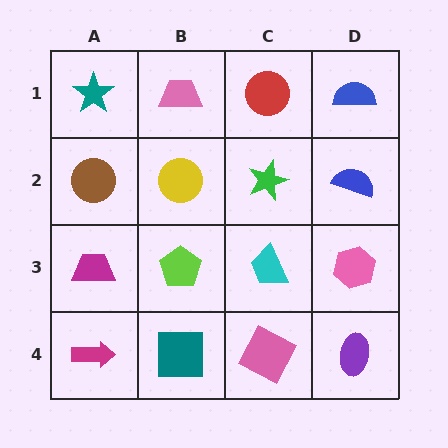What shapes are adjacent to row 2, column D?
A blue semicircle (row 1, column D), a pink hexagon (row 3, column D), a green star (row 2, column C).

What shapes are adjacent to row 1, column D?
A blue semicircle (row 2, column D), a red circle (row 1, column C).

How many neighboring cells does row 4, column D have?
2.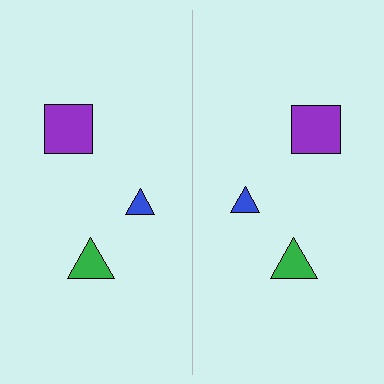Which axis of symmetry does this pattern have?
The pattern has a vertical axis of symmetry running through the center of the image.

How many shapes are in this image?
There are 6 shapes in this image.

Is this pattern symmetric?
Yes, this pattern has bilateral (reflection) symmetry.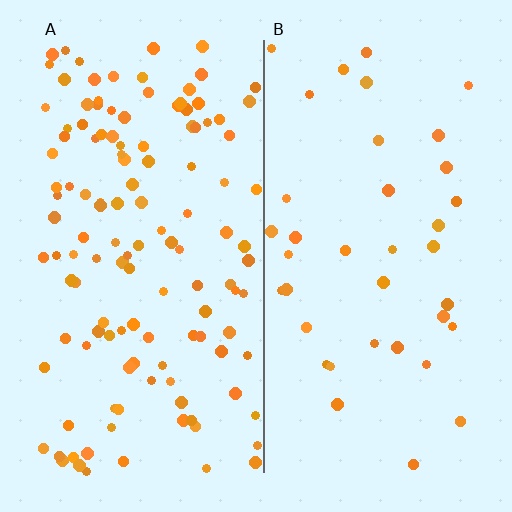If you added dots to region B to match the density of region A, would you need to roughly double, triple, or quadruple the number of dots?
Approximately triple.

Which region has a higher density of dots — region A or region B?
A (the left).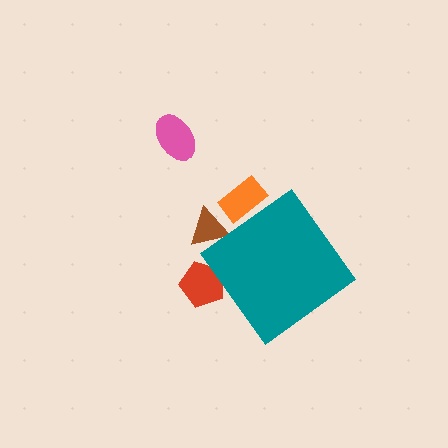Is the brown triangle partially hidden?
Yes, the brown triangle is partially hidden behind the teal diamond.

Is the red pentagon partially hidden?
Yes, the red pentagon is partially hidden behind the teal diamond.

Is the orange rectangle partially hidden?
Yes, the orange rectangle is partially hidden behind the teal diamond.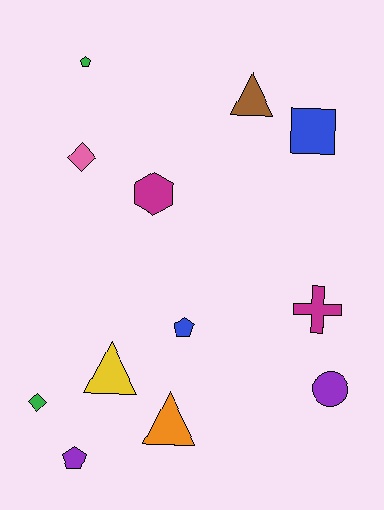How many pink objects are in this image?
There is 1 pink object.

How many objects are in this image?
There are 12 objects.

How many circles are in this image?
There is 1 circle.